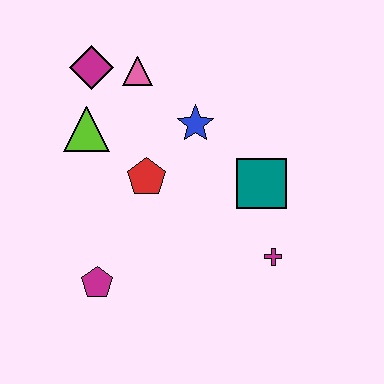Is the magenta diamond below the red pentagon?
No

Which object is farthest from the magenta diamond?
The magenta cross is farthest from the magenta diamond.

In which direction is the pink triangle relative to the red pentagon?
The pink triangle is above the red pentagon.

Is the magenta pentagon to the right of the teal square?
No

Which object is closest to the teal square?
The magenta cross is closest to the teal square.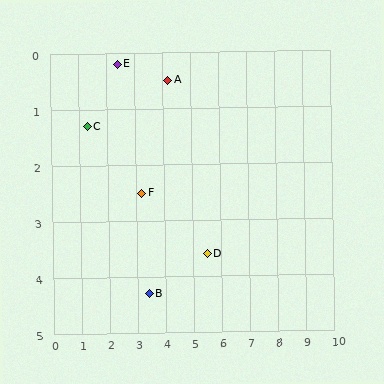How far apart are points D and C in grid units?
Points D and C are about 4.8 grid units apart.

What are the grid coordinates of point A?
Point A is at approximately (4.2, 0.5).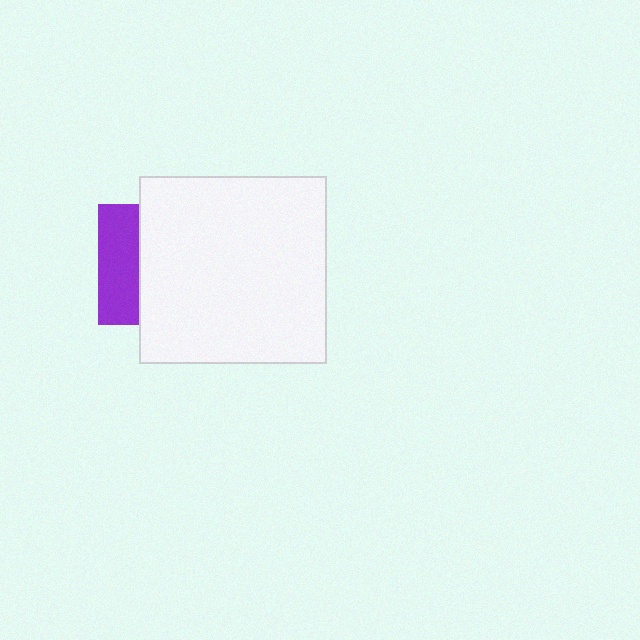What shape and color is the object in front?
The object in front is a white square.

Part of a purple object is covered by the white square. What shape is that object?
It is a square.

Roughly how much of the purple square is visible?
A small part of it is visible (roughly 34%).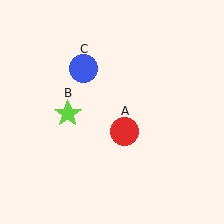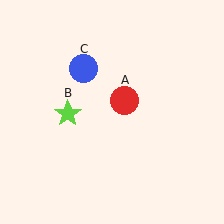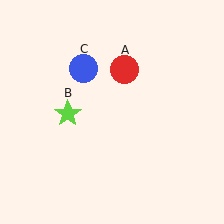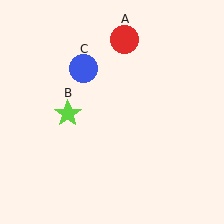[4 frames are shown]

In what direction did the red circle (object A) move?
The red circle (object A) moved up.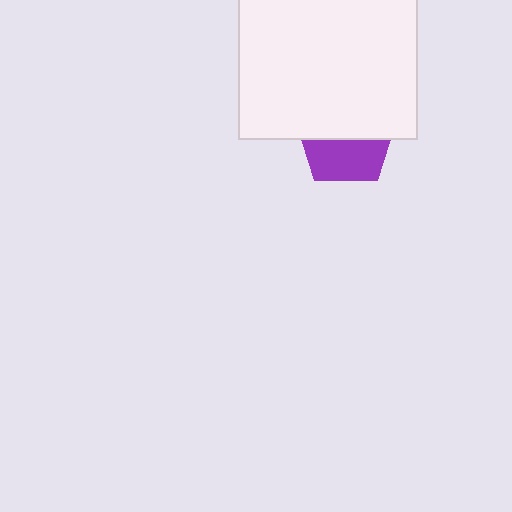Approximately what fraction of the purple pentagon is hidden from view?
Roughly 53% of the purple pentagon is hidden behind the white square.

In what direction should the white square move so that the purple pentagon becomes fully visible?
The white square should move up. That is the shortest direction to clear the overlap and leave the purple pentagon fully visible.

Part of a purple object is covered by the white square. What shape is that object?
It is a pentagon.